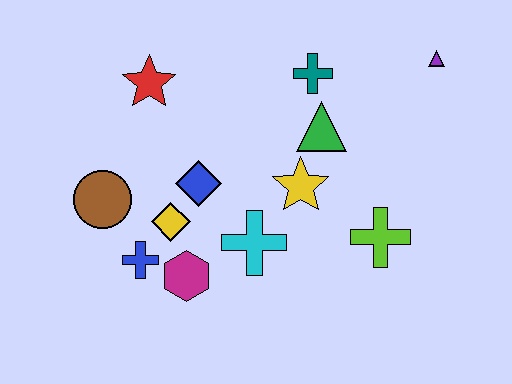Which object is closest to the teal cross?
The green triangle is closest to the teal cross.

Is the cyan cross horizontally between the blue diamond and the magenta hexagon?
No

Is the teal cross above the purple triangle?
No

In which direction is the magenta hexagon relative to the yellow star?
The magenta hexagon is to the left of the yellow star.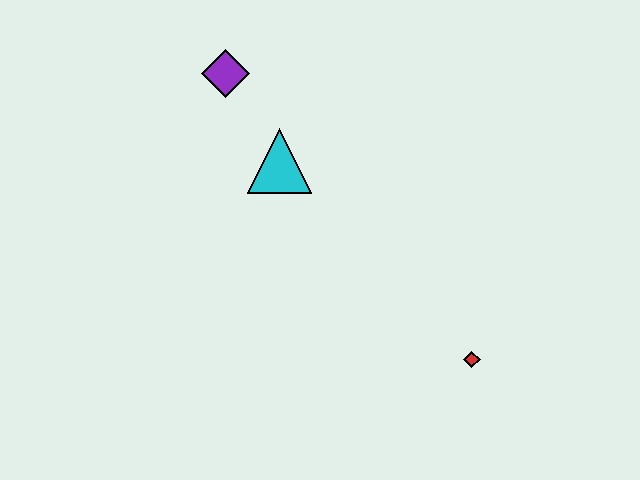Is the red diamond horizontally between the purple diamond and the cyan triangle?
No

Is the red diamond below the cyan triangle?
Yes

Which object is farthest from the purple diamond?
The red diamond is farthest from the purple diamond.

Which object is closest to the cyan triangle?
The purple diamond is closest to the cyan triangle.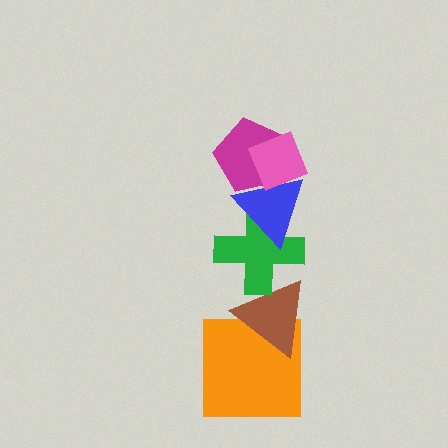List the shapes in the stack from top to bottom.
From top to bottom: the pink diamond, the magenta pentagon, the blue triangle, the green cross, the brown triangle, the orange square.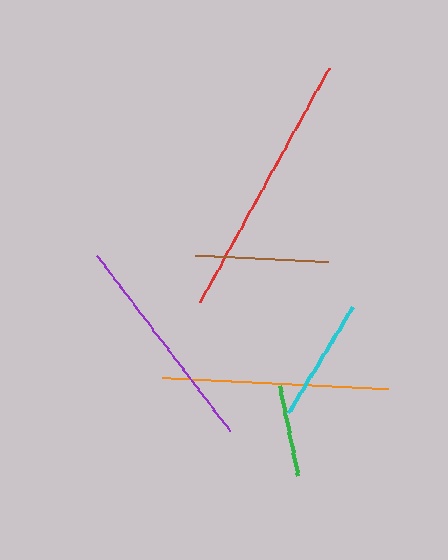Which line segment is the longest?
The red line is the longest at approximately 267 pixels.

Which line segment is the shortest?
The green line is the shortest at approximately 92 pixels.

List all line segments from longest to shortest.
From longest to shortest: red, orange, purple, brown, cyan, green.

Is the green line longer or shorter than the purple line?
The purple line is longer than the green line.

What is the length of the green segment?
The green segment is approximately 92 pixels long.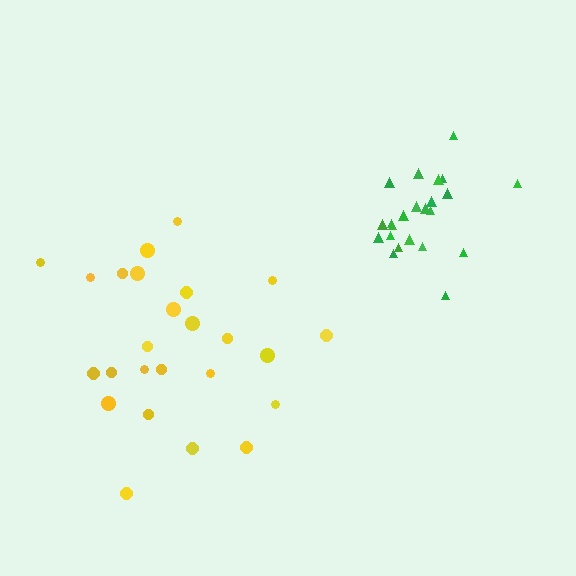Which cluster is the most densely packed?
Green.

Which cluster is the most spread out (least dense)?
Yellow.